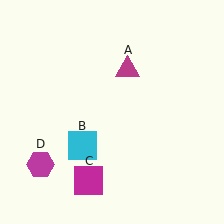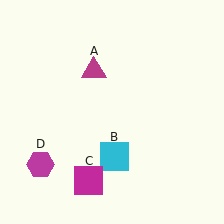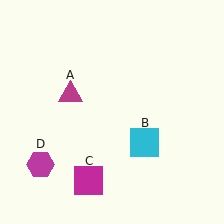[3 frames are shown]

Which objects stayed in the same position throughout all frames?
Magenta square (object C) and magenta hexagon (object D) remained stationary.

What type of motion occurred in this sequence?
The magenta triangle (object A), cyan square (object B) rotated counterclockwise around the center of the scene.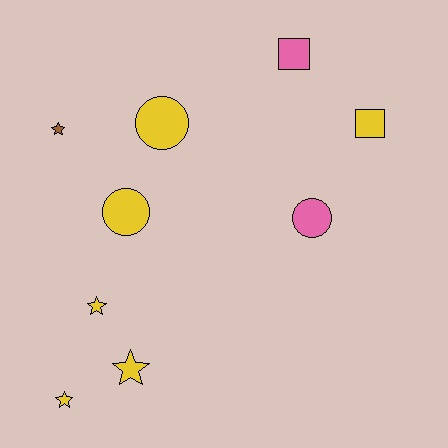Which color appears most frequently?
Yellow, with 6 objects.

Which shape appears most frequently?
Star, with 4 objects.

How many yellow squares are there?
There is 1 yellow square.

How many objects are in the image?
There are 9 objects.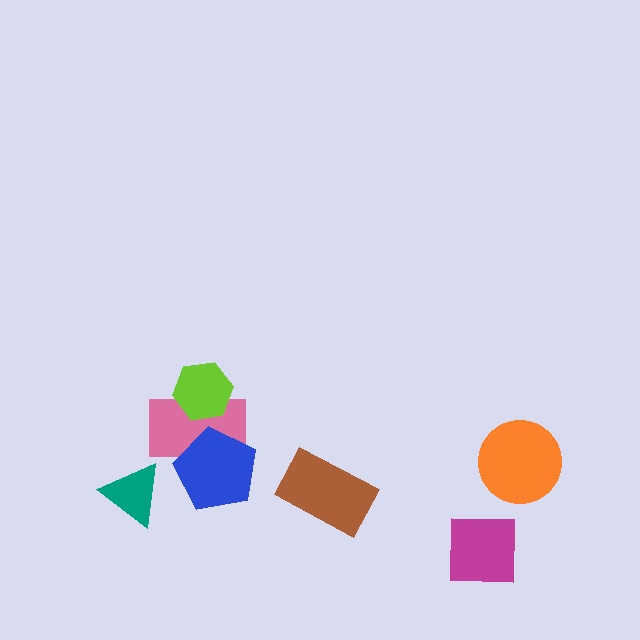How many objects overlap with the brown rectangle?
0 objects overlap with the brown rectangle.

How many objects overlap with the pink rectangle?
2 objects overlap with the pink rectangle.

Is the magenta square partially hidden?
No, no other shape covers it.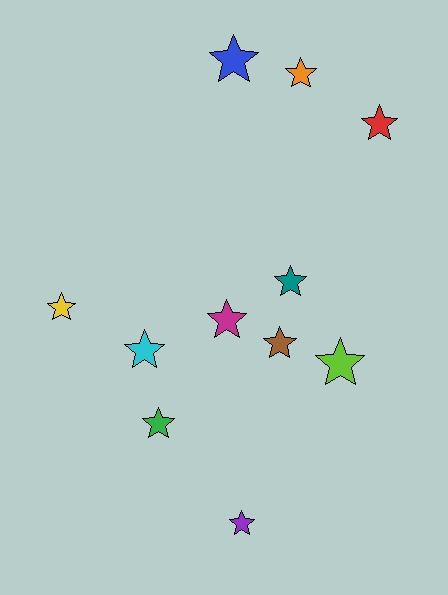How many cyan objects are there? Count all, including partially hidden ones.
There is 1 cyan object.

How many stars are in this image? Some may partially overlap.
There are 11 stars.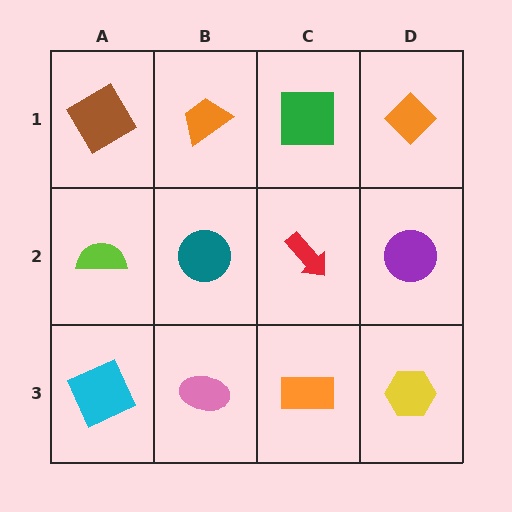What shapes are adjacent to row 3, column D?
A purple circle (row 2, column D), an orange rectangle (row 3, column C).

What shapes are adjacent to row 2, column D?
An orange diamond (row 1, column D), a yellow hexagon (row 3, column D), a red arrow (row 2, column C).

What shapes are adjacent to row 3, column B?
A teal circle (row 2, column B), a cyan square (row 3, column A), an orange rectangle (row 3, column C).